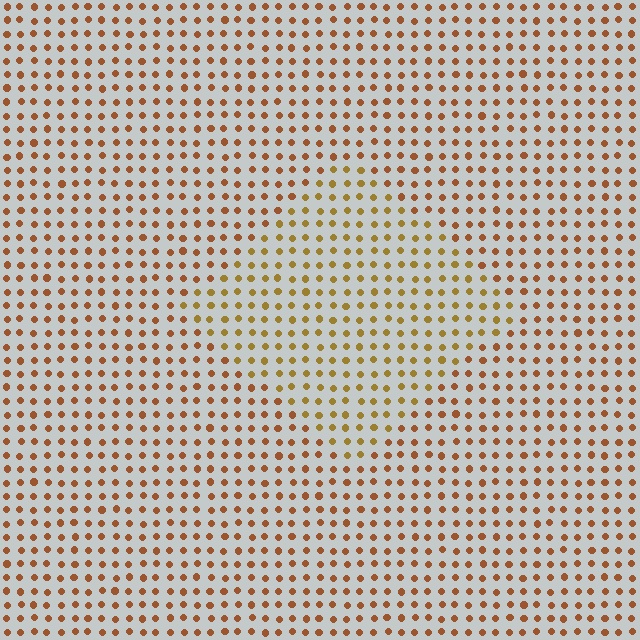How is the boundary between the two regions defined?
The boundary is defined purely by a slight shift in hue (about 24 degrees). Spacing, size, and orientation are identical on both sides.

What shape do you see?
I see a diamond.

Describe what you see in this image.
The image is filled with small brown elements in a uniform arrangement. A diamond-shaped region is visible where the elements are tinted to a slightly different hue, forming a subtle color boundary.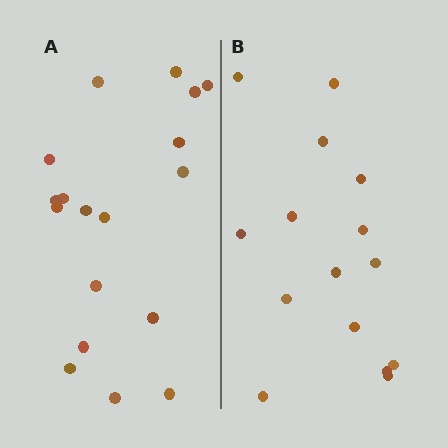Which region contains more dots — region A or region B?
Region A (the left region) has more dots.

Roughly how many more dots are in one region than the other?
Region A has just a few more — roughly 2 or 3 more dots than region B.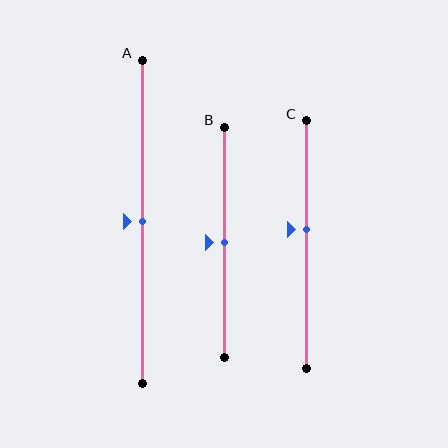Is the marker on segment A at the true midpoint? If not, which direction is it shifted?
Yes, the marker on segment A is at the true midpoint.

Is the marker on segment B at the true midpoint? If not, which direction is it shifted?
Yes, the marker on segment B is at the true midpoint.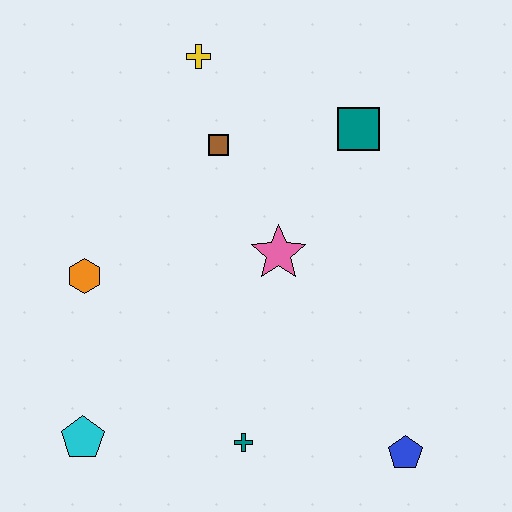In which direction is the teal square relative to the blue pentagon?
The teal square is above the blue pentagon.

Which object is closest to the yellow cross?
The brown square is closest to the yellow cross.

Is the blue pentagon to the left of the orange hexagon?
No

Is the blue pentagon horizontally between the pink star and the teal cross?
No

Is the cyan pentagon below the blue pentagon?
No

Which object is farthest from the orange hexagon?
The blue pentagon is farthest from the orange hexagon.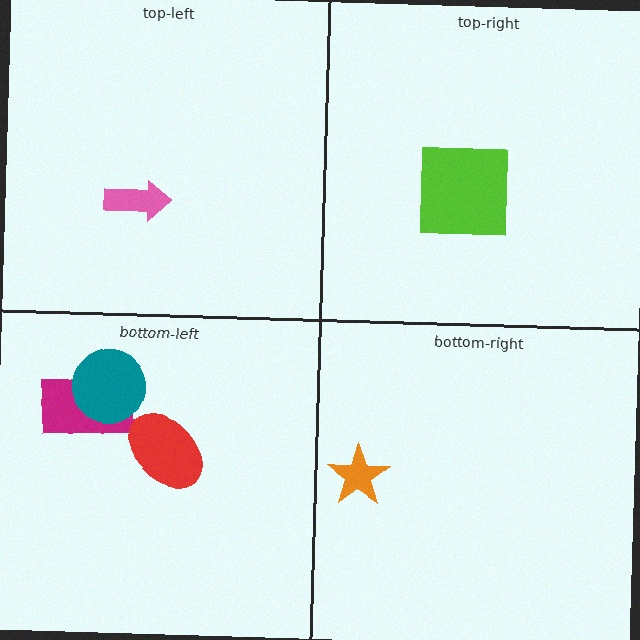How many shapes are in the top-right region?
1.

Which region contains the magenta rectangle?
The bottom-left region.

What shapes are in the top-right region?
The lime square.